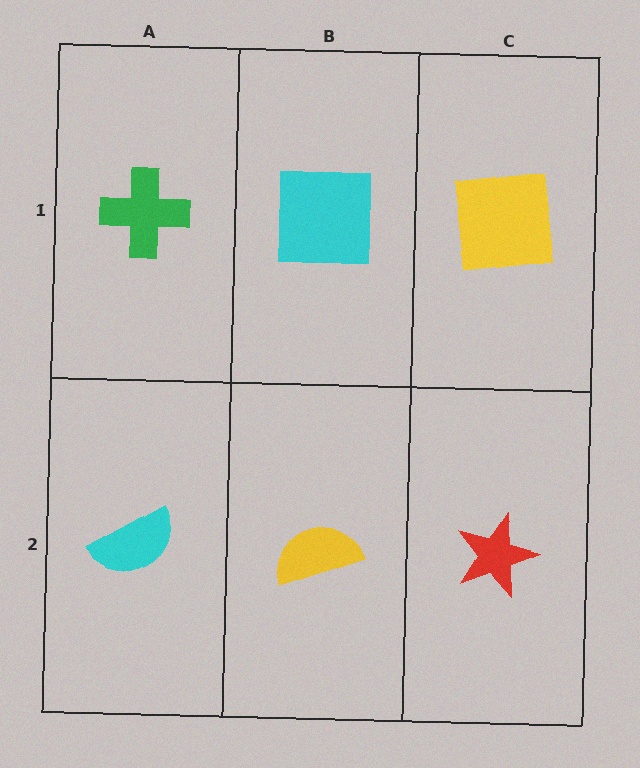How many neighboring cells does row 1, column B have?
3.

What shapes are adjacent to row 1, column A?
A cyan semicircle (row 2, column A), a cyan square (row 1, column B).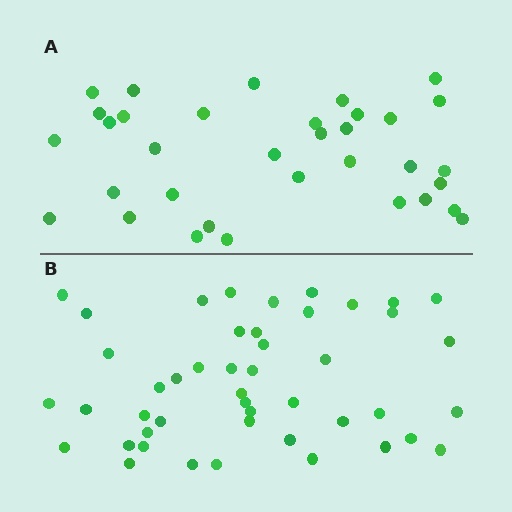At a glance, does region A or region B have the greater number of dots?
Region B (the bottom region) has more dots.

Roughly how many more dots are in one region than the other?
Region B has roughly 12 or so more dots than region A.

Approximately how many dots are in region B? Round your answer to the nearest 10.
About 50 dots. (The exact count is 46, which rounds to 50.)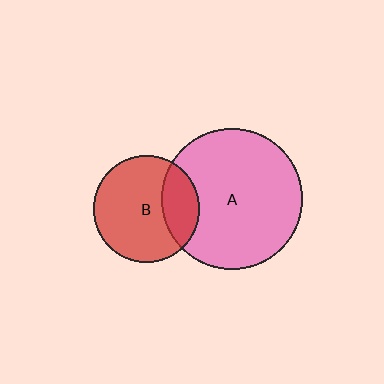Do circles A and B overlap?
Yes.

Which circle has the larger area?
Circle A (pink).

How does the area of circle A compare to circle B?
Approximately 1.7 times.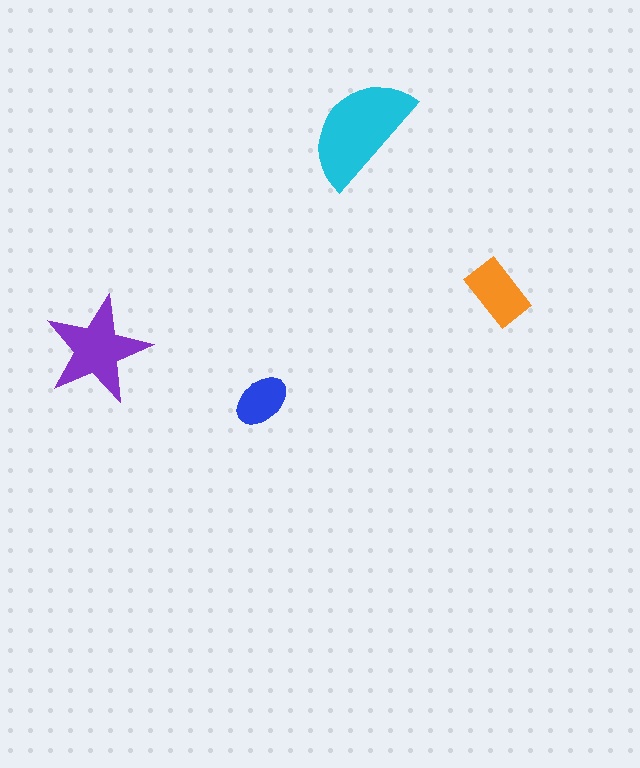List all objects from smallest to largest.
The blue ellipse, the orange rectangle, the purple star, the cyan semicircle.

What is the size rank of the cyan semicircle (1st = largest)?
1st.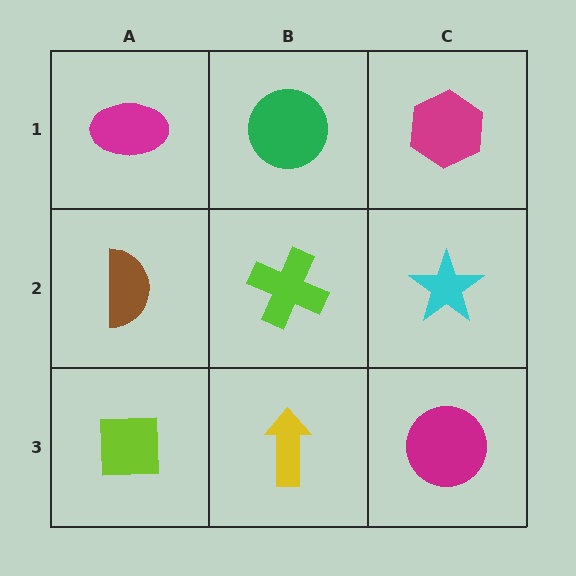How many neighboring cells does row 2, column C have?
3.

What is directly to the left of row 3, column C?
A yellow arrow.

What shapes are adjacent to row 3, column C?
A cyan star (row 2, column C), a yellow arrow (row 3, column B).